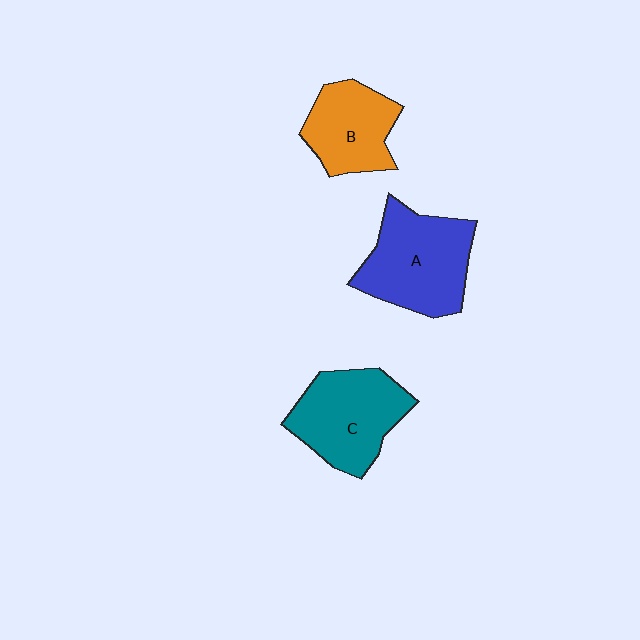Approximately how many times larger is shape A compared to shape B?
Approximately 1.4 times.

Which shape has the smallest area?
Shape B (orange).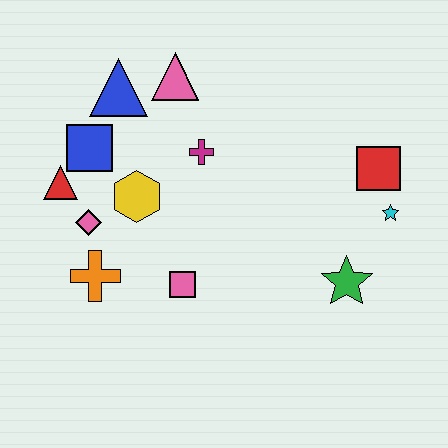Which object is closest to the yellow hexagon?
The pink diamond is closest to the yellow hexagon.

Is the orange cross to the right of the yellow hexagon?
No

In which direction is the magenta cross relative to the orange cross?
The magenta cross is above the orange cross.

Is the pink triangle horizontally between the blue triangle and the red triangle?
No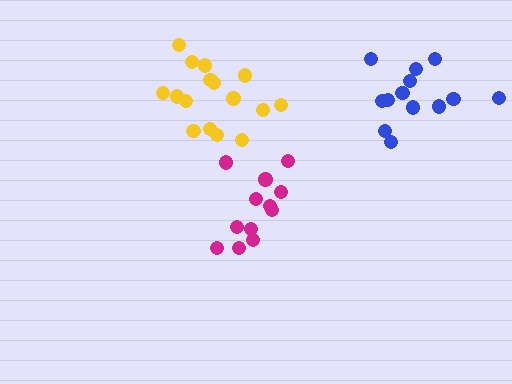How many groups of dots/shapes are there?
There are 3 groups.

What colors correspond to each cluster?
The clusters are colored: magenta, yellow, blue.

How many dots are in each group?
Group 1: 13 dots, Group 2: 16 dots, Group 3: 13 dots (42 total).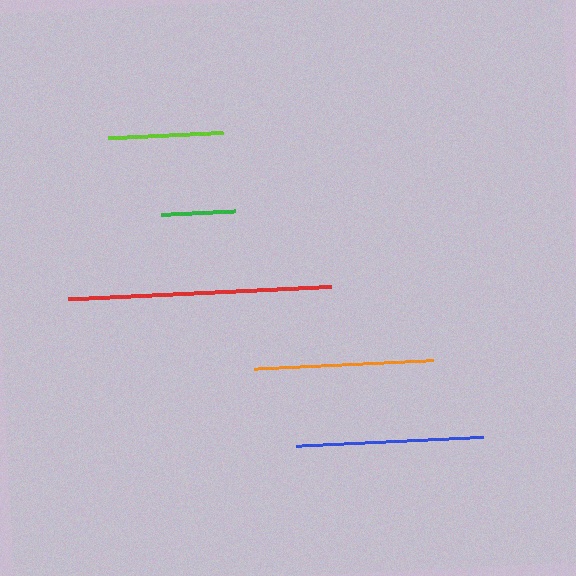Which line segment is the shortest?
The green line is the shortest at approximately 74 pixels.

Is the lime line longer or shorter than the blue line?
The blue line is longer than the lime line.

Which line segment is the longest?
The red line is the longest at approximately 264 pixels.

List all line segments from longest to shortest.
From longest to shortest: red, blue, orange, lime, green.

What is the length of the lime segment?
The lime segment is approximately 116 pixels long.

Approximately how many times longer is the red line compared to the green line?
The red line is approximately 3.6 times the length of the green line.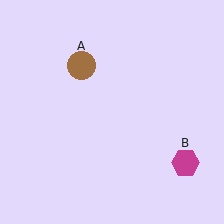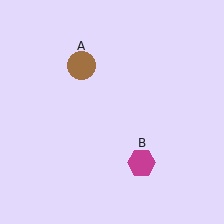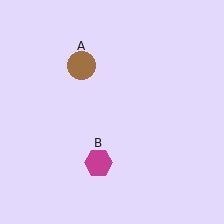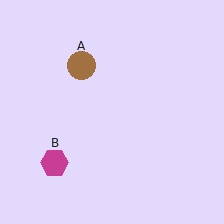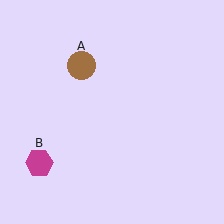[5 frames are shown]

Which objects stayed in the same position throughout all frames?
Brown circle (object A) remained stationary.